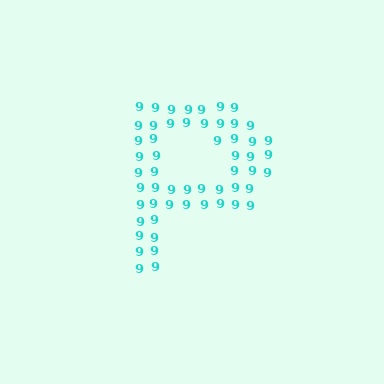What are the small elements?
The small elements are digit 9's.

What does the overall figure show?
The overall figure shows the letter P.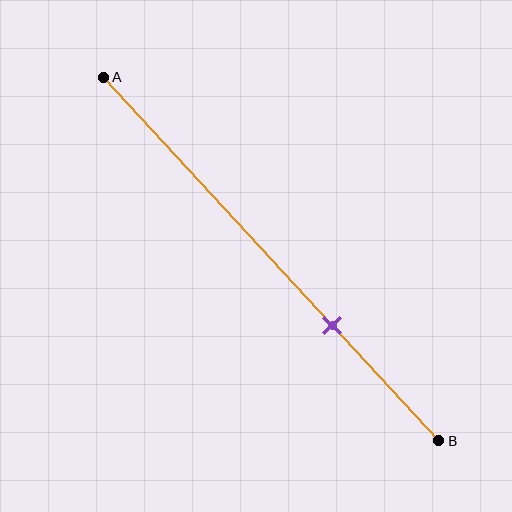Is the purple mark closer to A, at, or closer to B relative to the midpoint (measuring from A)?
The purple mark is closer to point B than the midpoint of segment AB.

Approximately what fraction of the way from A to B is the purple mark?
The purple mark is approximately 70% of the way from A to B.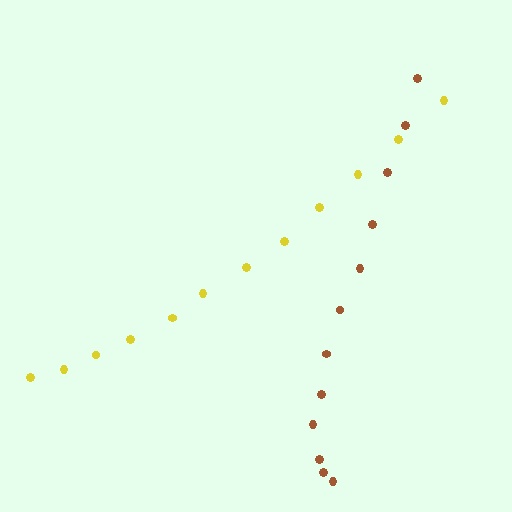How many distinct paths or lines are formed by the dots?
There are 2 distinct paths.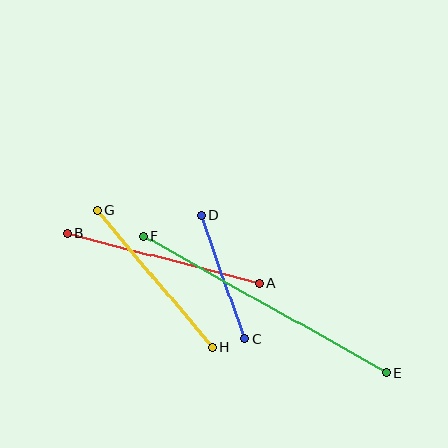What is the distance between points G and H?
The distance is approximately 179 pixels.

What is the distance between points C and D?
The distance is approximately 131 pixels.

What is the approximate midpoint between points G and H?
The midpoint is at approximately (155, 279) pixels.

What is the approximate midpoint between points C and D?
The midpoint is at approximately (223, 277) pixels.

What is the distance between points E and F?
The distance is approximately 278 pixels.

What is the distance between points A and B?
The distance is approximately 198 pixels.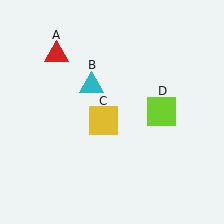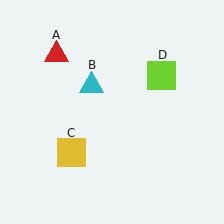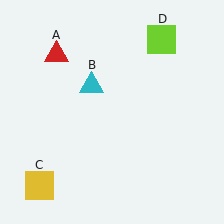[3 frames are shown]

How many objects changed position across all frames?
2 objects changed position: yellow square (object C), lime square (object D).